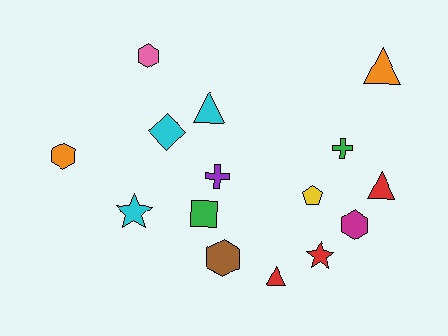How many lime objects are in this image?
There are no lime objects.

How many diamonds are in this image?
There is 1 diamond.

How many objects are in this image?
There are 15 objects.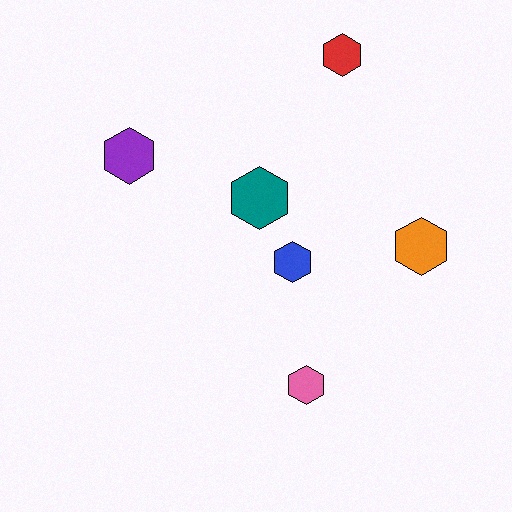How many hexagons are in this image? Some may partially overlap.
There are 6 hexagons.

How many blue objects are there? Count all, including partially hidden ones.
There is 1 blue object.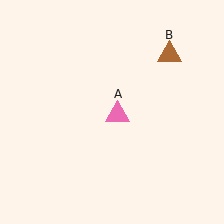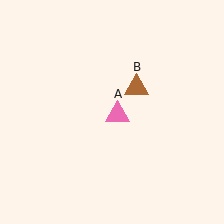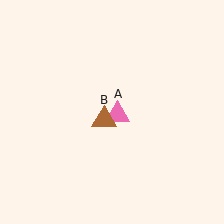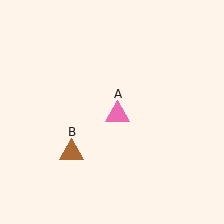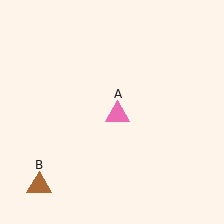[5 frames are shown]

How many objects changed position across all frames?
1 object changed position: brown triangle (object B).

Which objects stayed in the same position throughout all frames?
Pink triangle (object A) remained stationary.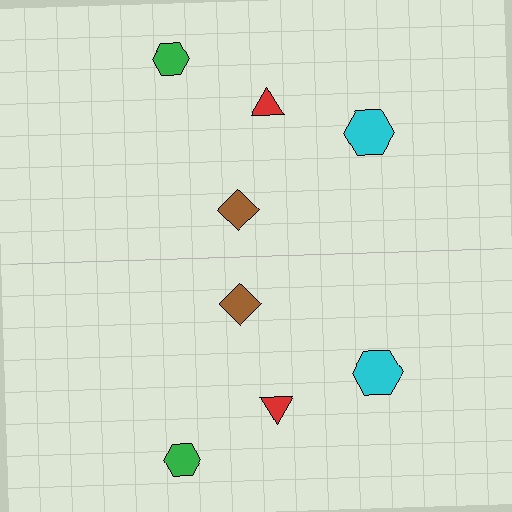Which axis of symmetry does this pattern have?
The pattern has a horizontal axis of symmetry running through the center of the image.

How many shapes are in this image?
There are 8 shapes in this image.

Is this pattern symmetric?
Yes, this pattern has bilateral (reflection) symmetry.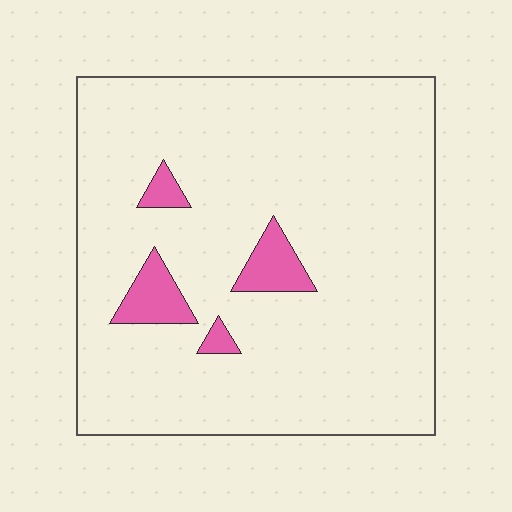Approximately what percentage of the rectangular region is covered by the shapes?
Approximately 5%.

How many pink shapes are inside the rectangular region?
4.